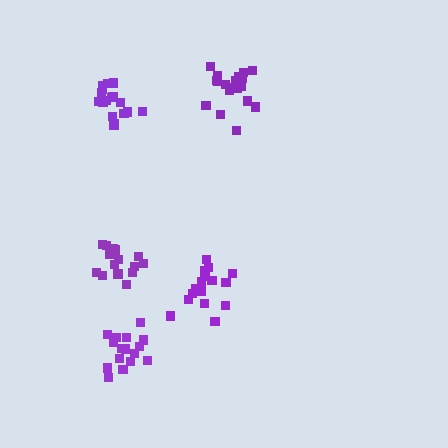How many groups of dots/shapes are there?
There are 5 groups.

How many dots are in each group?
Group 1: 15 dots, Group 2: 16 dots, Group 3: 16 dots, Group 4: 20 dots, Group 5: 17 dots (84 total).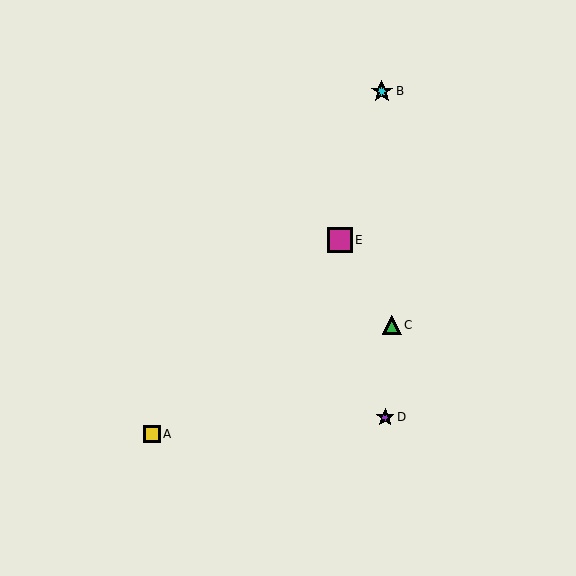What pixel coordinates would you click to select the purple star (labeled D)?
Click at (385, 417) to select the purple star D.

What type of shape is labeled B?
Shape B is a cyan star.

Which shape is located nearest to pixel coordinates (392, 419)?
The purple star (labeled D) at (385, 417) is nearest to that location.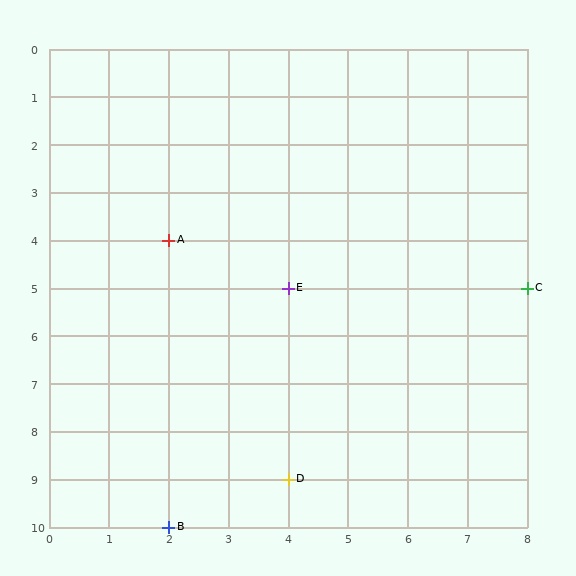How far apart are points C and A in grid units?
Points C and A are 6 columns and 1 row apart (about 6.1 grid units diagonally).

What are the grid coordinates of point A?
Point A is at grid coordinates (2, 4).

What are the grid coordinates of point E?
Point E is at grid coordinates (4, 5).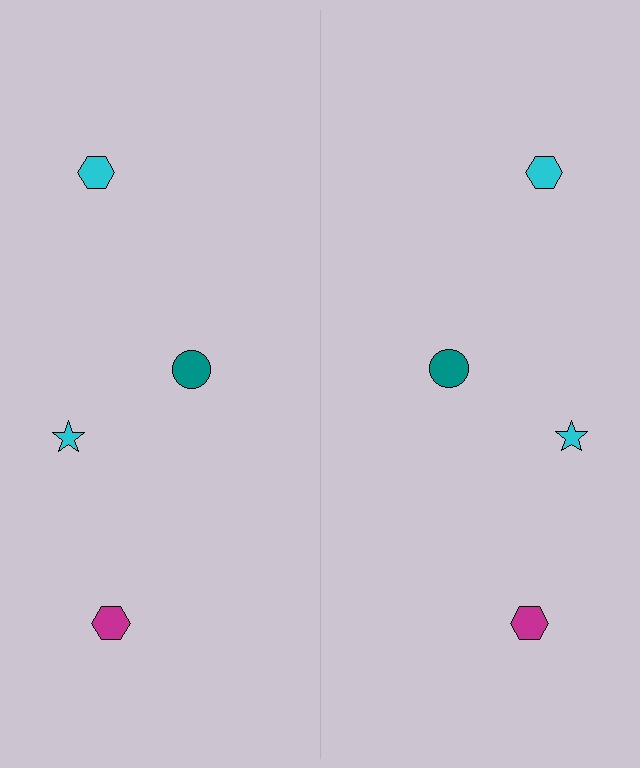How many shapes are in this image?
There are 8 shapes in this image.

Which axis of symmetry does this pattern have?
The pattern has a vertical axis of symmetry running through the center of the image.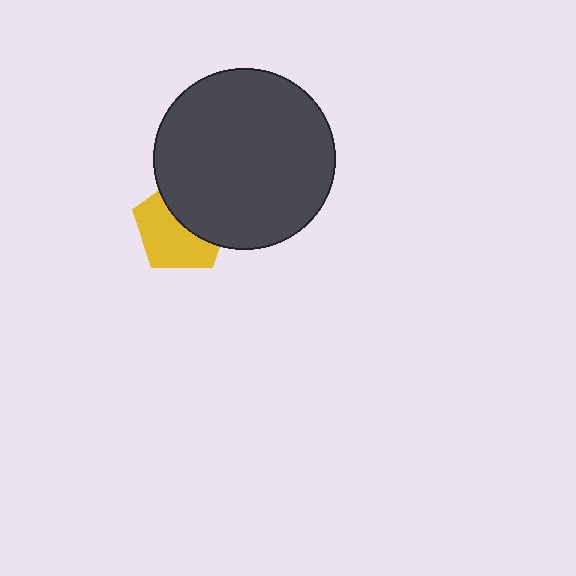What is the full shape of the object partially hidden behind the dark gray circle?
The partially hidden object is a yellow pentagon.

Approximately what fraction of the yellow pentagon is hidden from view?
Roughly 44% of the yellow pentagon is hidden behind the dark gray circle.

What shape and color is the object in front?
The object in front is a dark gray circle.